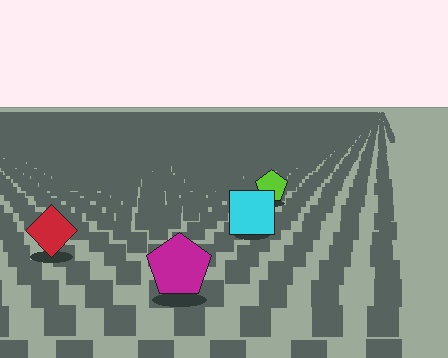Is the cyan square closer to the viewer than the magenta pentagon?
No. The magenta pentagon is closer — you can tell from the texture gradient: the ground texture is coarser near it.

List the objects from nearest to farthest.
From nearest to farthest: the magenta pentagon, the red diamond, the cyan square, the lime pentagon.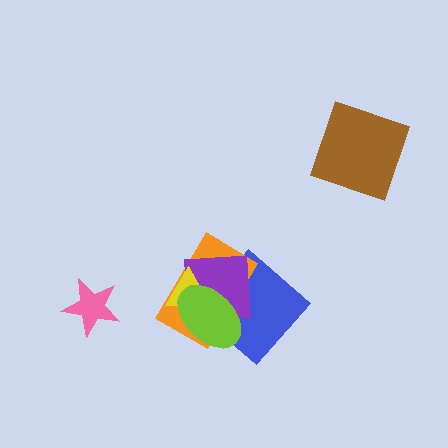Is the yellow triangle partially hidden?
Yes, it is partially covered by another shape.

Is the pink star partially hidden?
No, no other shape covers it.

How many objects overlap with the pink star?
0 objects overlap with the pink star.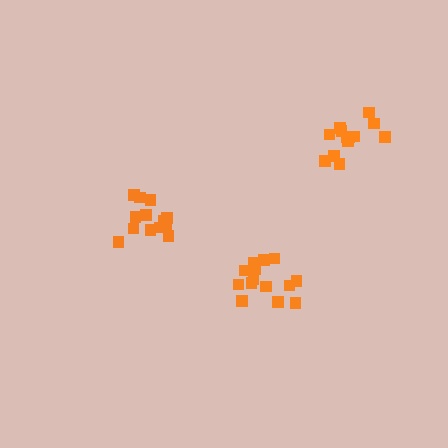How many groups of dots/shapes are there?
There are 3 groups.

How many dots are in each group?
Group 1: 15 dots, Group 2: 13 dots, Group 3: 14 dots (42 total).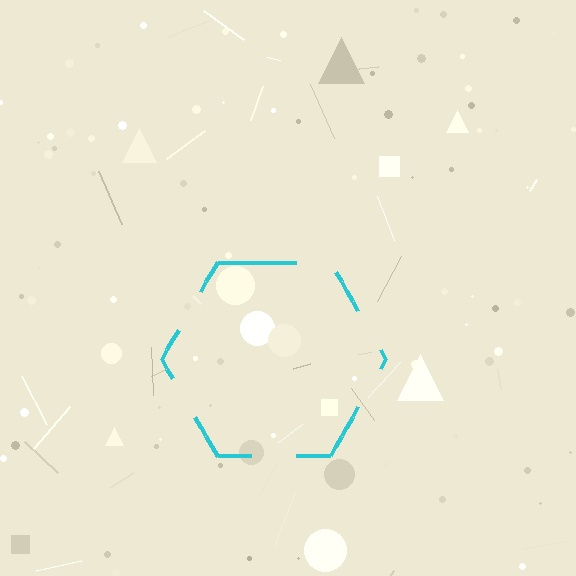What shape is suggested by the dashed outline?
The dashed outline suggests a hexagon.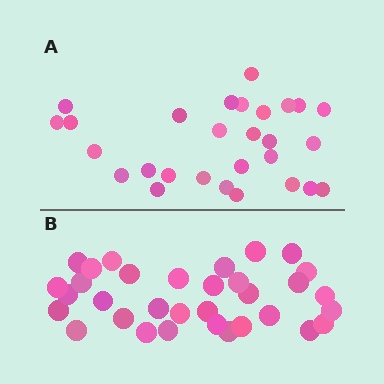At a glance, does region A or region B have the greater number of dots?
Region B (the bottom region) has more dots.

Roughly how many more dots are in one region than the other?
Region B has about 5 more dots than region A.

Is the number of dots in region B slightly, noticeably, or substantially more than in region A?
Region B has only slightly more — the two regions are fairly close. The ratio is roughly 1.2 to 1.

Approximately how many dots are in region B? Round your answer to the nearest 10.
About 30 dots. (The exact count is 33, which rounds to 30.)